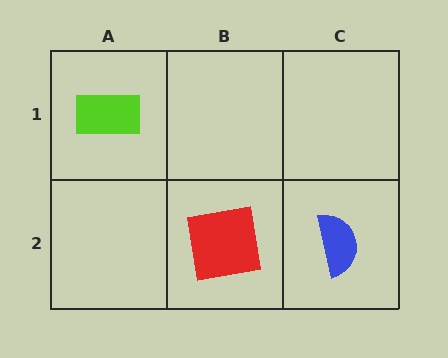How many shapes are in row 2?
2 shapes.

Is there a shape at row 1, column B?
No, that cell is empty.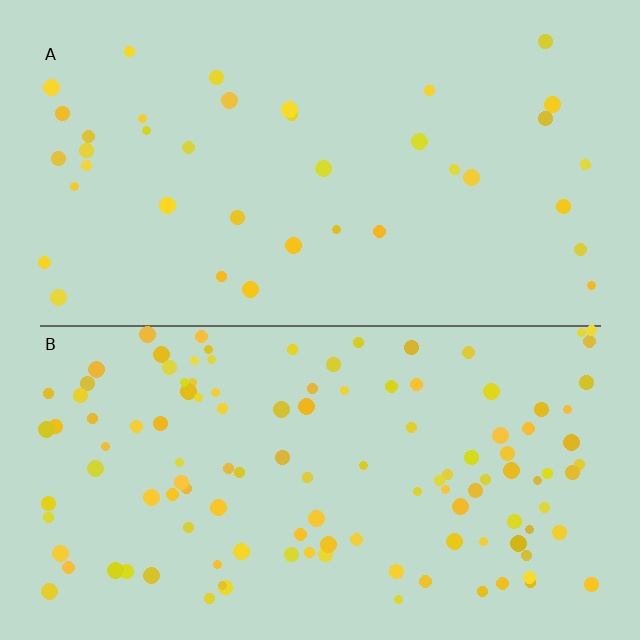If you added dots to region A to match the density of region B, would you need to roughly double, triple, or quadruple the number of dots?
Approximately triple.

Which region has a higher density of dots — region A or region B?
B (the bottom).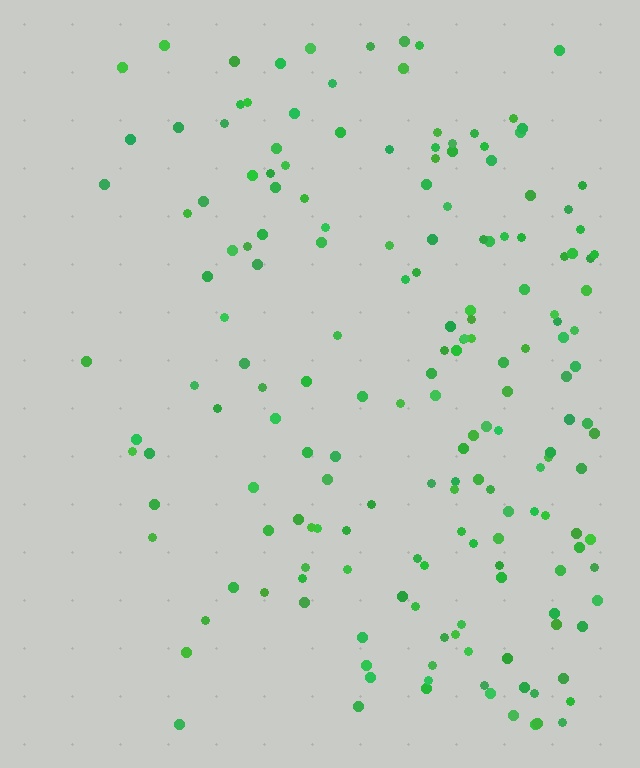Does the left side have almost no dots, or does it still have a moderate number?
Still a moderate number, just noticeably fewer than the right.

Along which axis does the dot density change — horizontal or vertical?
Horizontal.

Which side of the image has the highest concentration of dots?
The right.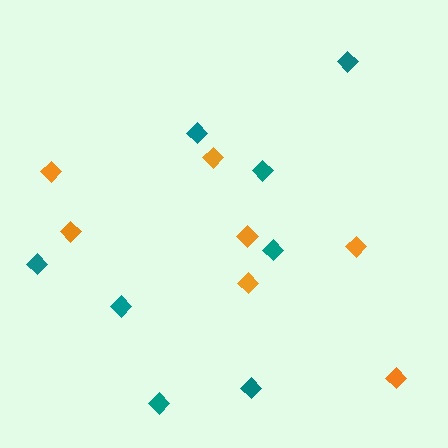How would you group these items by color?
There are 2 groups: one group of teal diamonds (8) and one group of orange diamonds (7).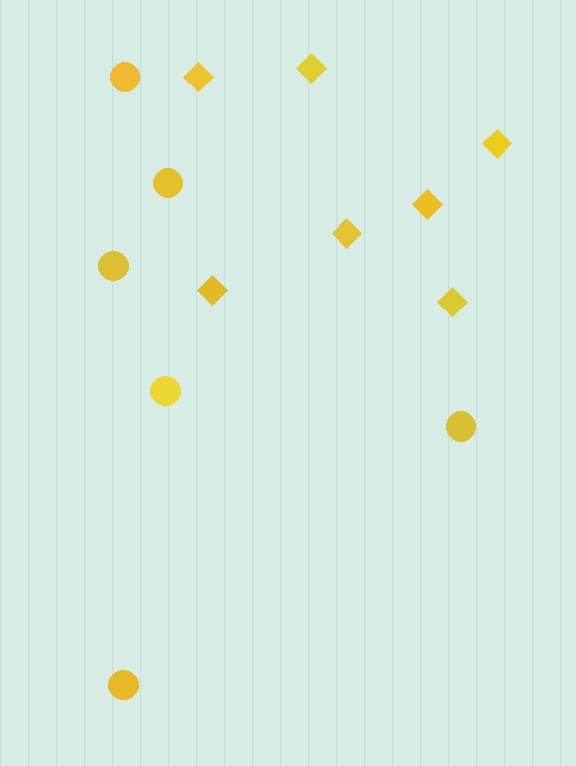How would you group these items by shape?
There are 2 groups: one group of circles (6) and one group of diamonds (7).